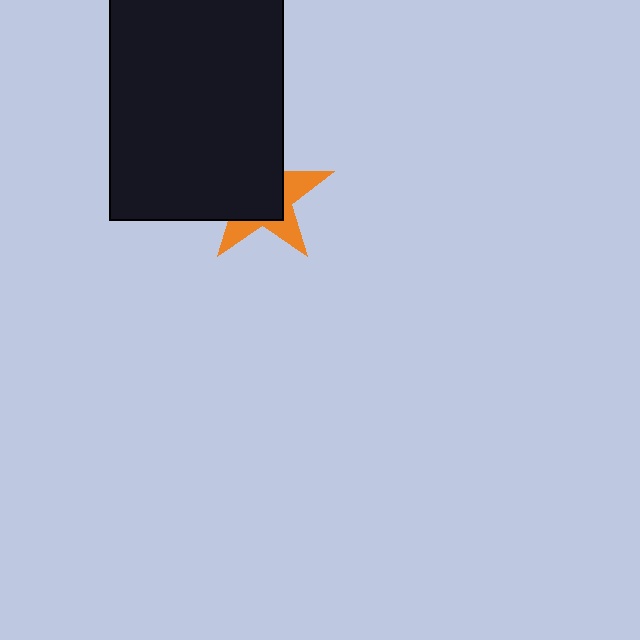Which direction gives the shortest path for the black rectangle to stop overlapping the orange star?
Moving toward the upper-left gives the shortest separation.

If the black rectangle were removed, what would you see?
You would see the complete orange star.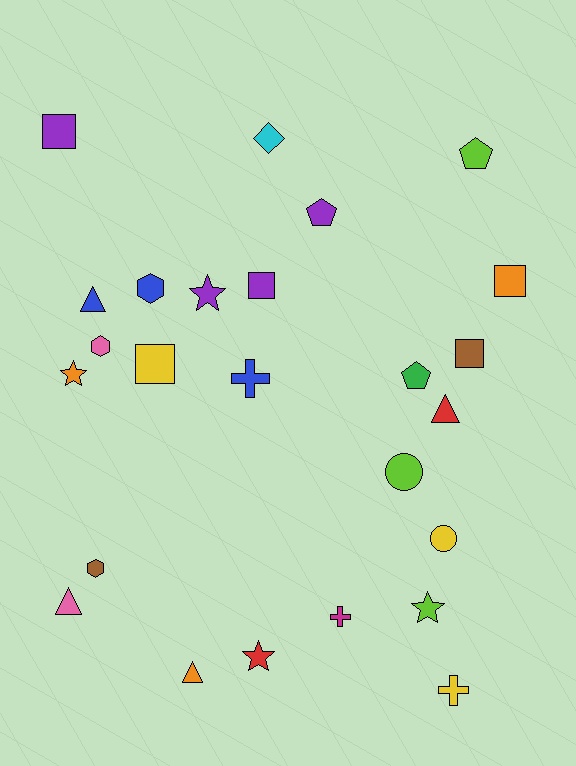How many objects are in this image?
There are 25 objects.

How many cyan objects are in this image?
There is 1 cyan object.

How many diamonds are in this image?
There is 1 diamond.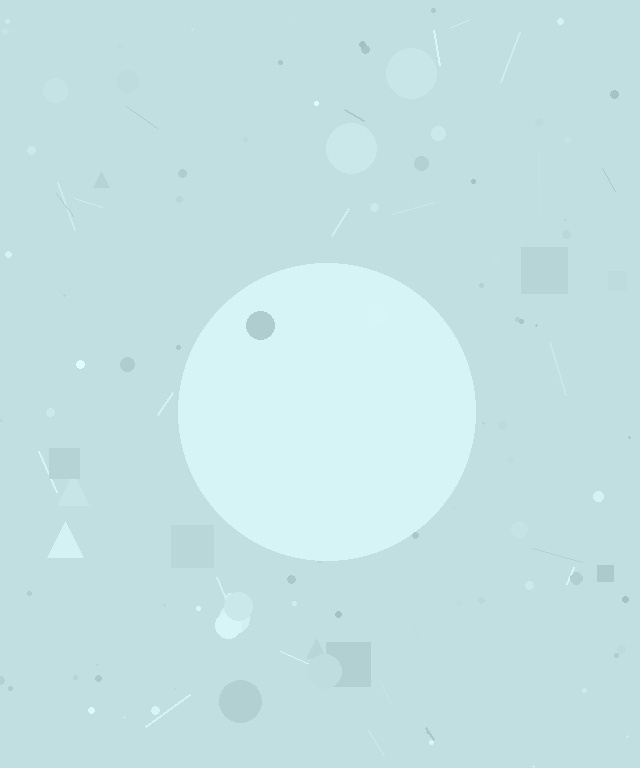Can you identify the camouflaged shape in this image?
The camouflaged shape is a circle.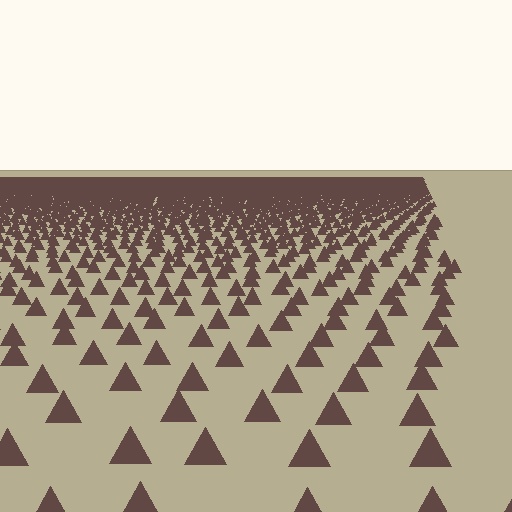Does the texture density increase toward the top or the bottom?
Density increases toward the top.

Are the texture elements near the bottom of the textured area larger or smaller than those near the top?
Larger. Near the bottom, elements are closer to the viewer and appear at a bigger on-screen size.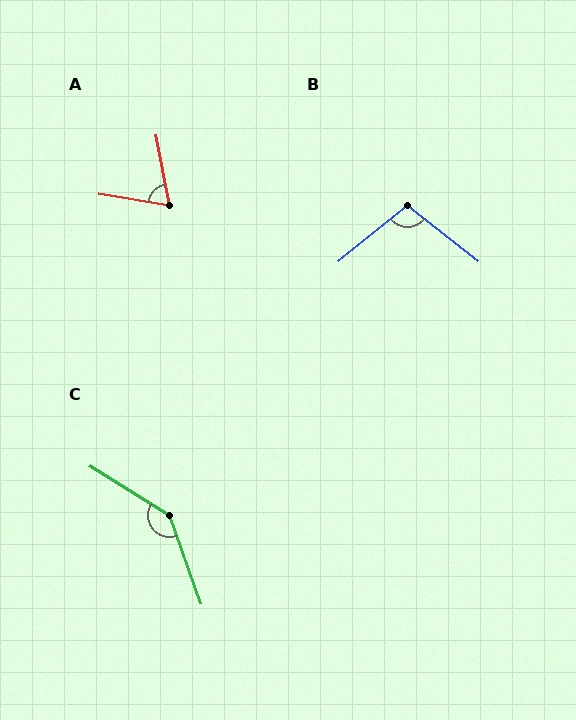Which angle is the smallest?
A, at approximately 69 degrees.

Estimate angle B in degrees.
Approximately 103 degrees.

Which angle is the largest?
C, at approximately 142 degrees.